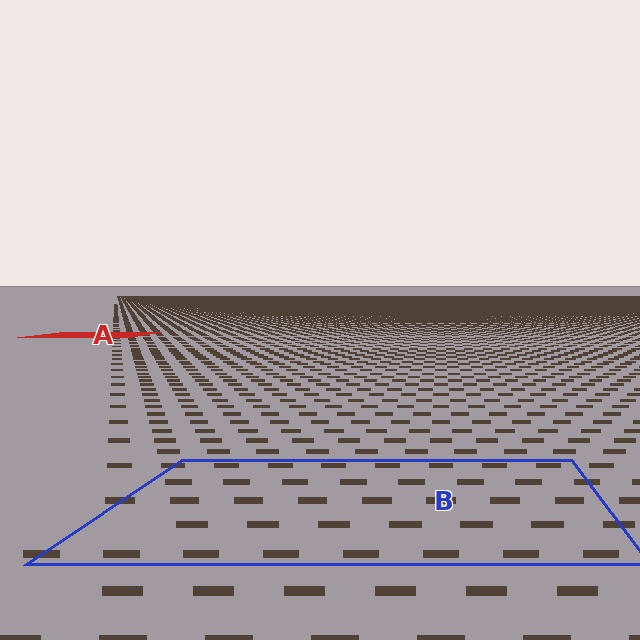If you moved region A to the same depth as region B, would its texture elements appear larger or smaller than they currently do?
They would appear larger. At a closer depth, the same texture elements are projected at a bigger on-screen size.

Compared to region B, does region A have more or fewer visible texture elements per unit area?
Region A has more texture elements per unit area — they are packed more densely because it is farther away.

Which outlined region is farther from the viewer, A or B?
Region A is farther from the viewer — the texture elements inside it appear smaller and more densely packed.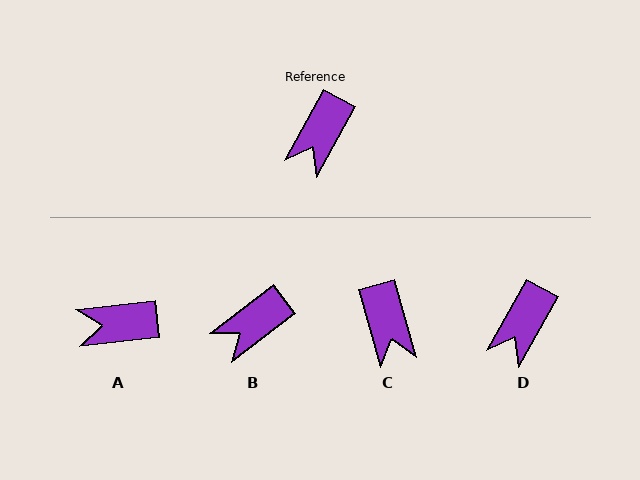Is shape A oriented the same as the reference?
No, it is off by about 55 degrees.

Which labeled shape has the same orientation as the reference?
D.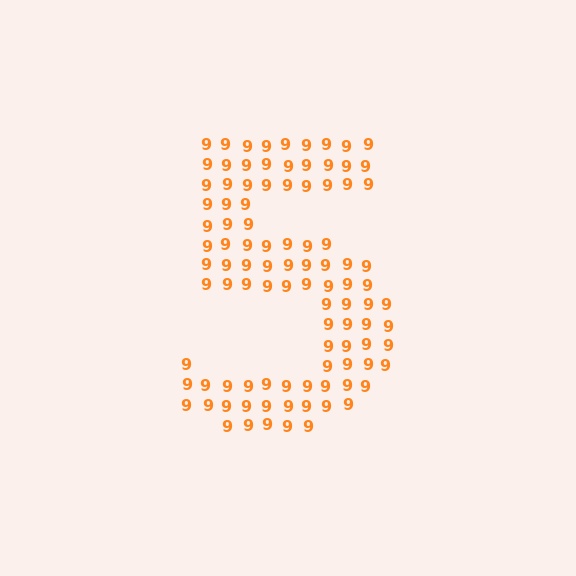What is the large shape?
The large shape is the digit 5.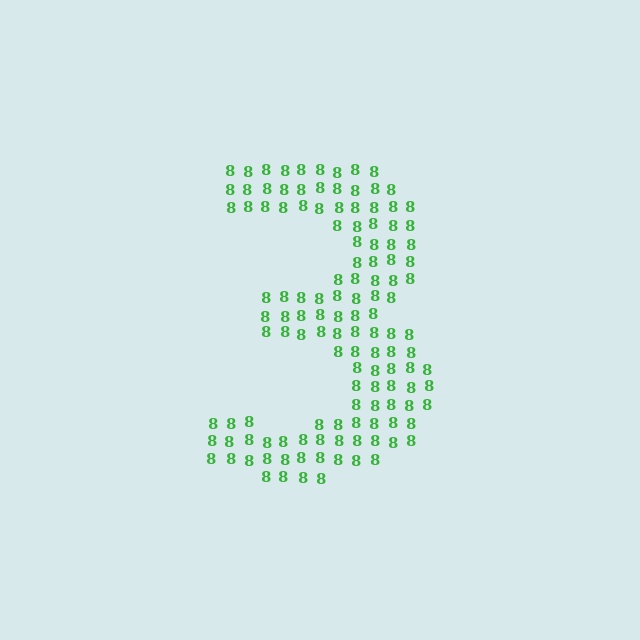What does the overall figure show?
The overall figure shows the digit 3.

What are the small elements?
The small elements are digit 8's.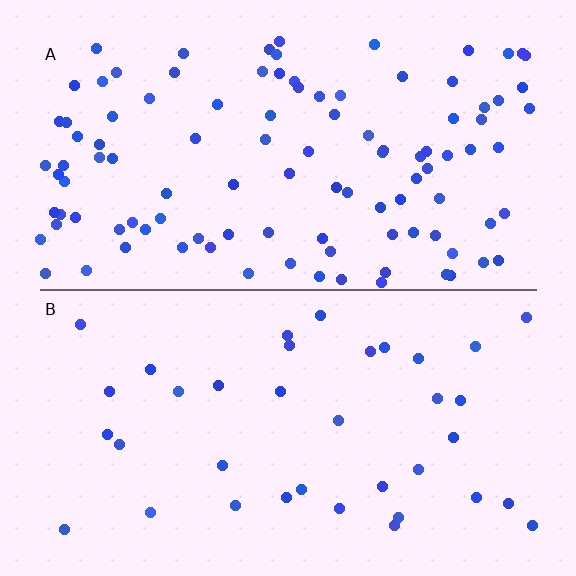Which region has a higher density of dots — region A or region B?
A (the top).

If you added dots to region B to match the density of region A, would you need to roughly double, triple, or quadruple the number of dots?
Approximately triple.